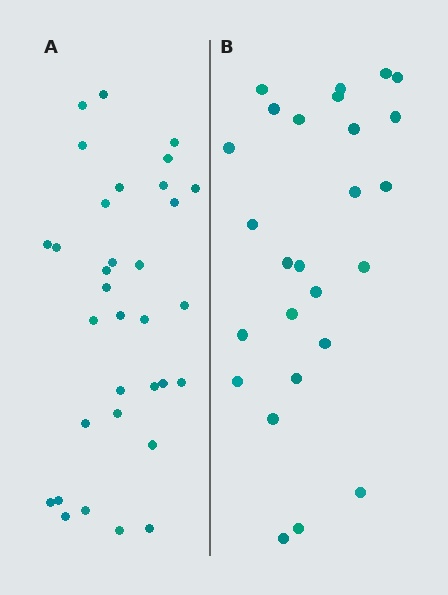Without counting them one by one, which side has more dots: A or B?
Region A (the left region) has more dots.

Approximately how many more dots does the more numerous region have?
Region A has roughly 8 or so more dots than region B.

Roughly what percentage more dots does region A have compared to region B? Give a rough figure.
About 25% more.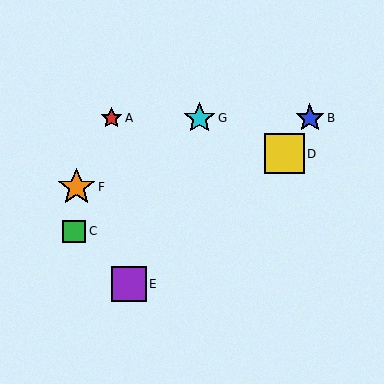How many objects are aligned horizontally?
3 objects (A, B, G) are aligned horizontally.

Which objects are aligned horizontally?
Objects A, B, G are aligned horizontally.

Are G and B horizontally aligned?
Yes, both are at y≈118.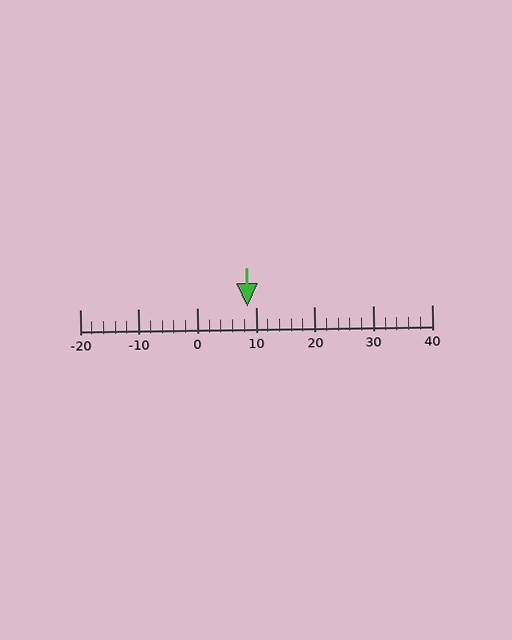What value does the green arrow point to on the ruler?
The green arrow points to approximately 8.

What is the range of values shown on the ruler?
The ruler shows values from -20 to 40.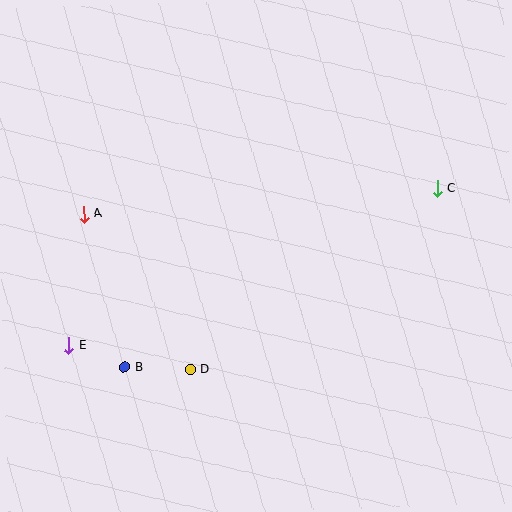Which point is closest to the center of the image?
Point D at (190, 369) is closest to the center.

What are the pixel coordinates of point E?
Point E is at (69, 346).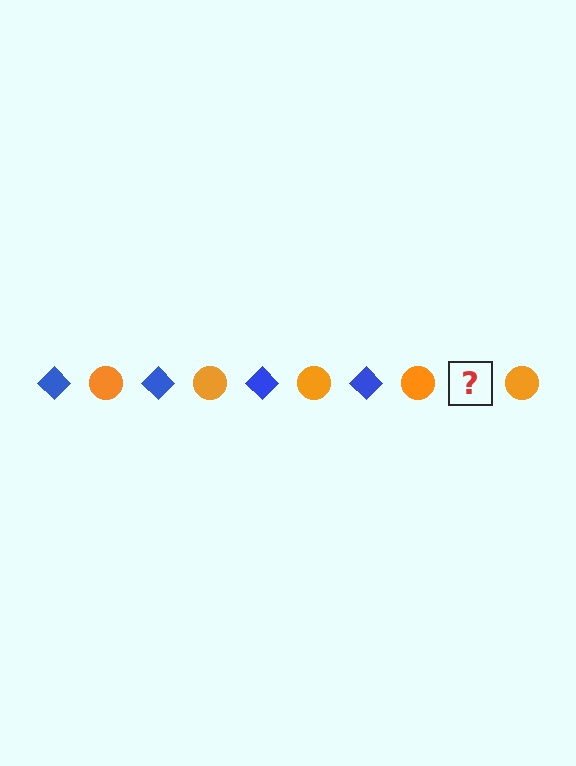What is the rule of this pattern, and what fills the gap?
The rule is that the pattern alternates between blue diamond and orange circle. The gap should be filled with a blue diamond.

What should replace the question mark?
The question mark should be replaced with a blue diamond.